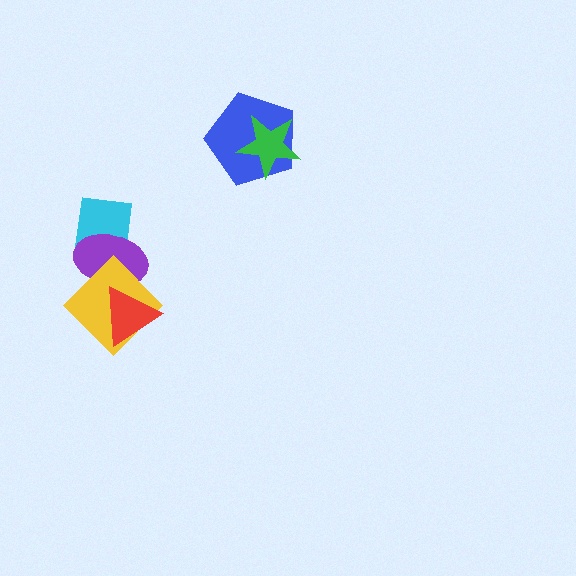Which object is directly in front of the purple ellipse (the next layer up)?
The yellow diamond is directly in front of the purple ellipse.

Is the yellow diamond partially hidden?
Yes, it is partially covered by another shape.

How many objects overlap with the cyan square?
1 object overlaps with the cyan square.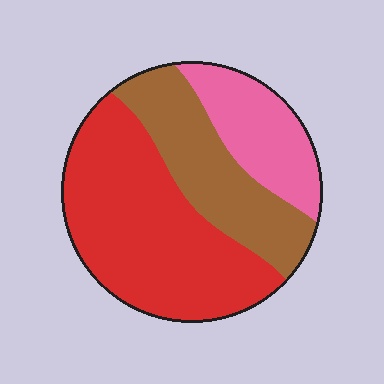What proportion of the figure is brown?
Brown takes up about one quarter (1/4) of the figure.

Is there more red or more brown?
Red.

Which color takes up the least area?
Pink, at roughly 20%.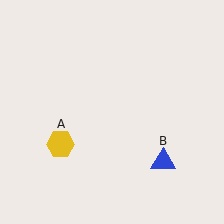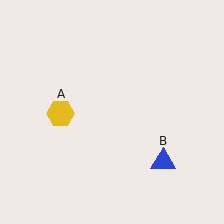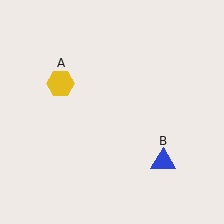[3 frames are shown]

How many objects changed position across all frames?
1 object changed position: yellow hexagon (object A).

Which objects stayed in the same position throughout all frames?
Blue triangle (object B) remained stationary.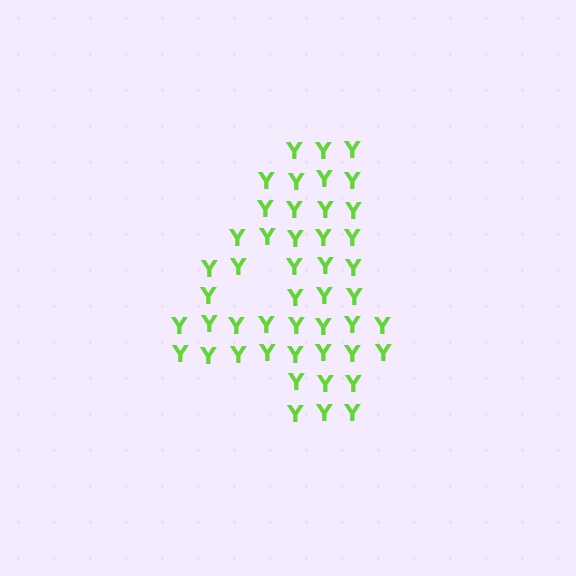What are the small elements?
The small elements are letter Y's.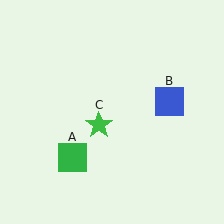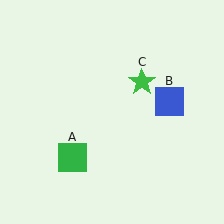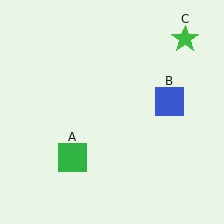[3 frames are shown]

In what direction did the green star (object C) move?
The green star (object C) moved up and to the right.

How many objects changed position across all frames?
1 object changed position: green star (object C).